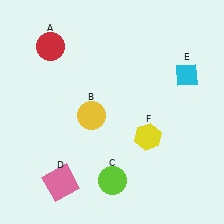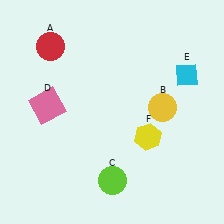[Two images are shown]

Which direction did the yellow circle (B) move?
The yellow circle (B) moved right.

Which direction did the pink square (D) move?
The pink square (D) moved up.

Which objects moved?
The objects that moved are: the yellow circle (B), the pink square (D).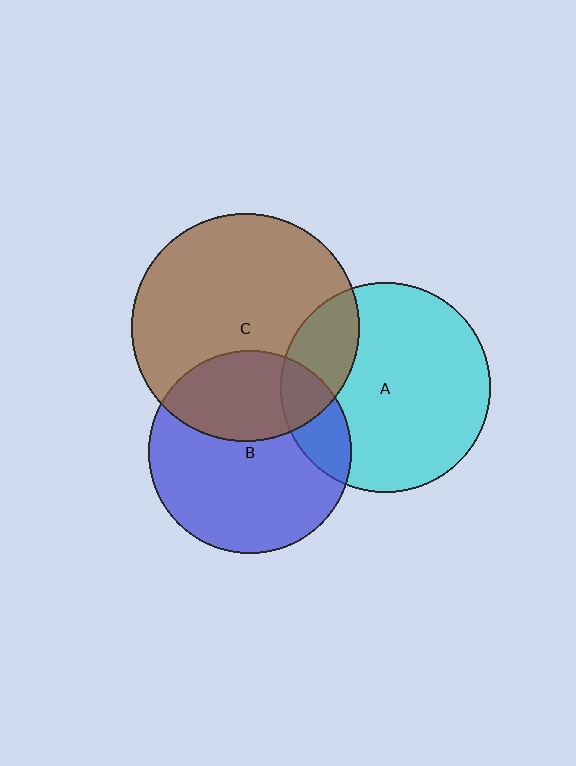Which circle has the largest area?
Circle C (brown).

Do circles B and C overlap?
Yes.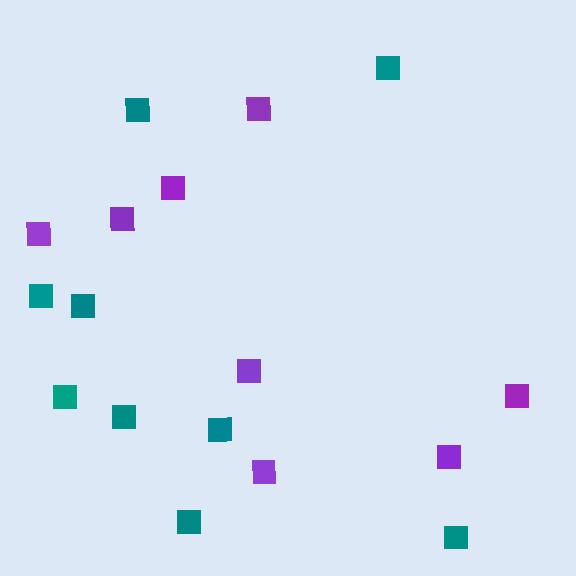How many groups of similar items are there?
There are 2 groups: one group of teal squares (9) and one group of purple squares (8).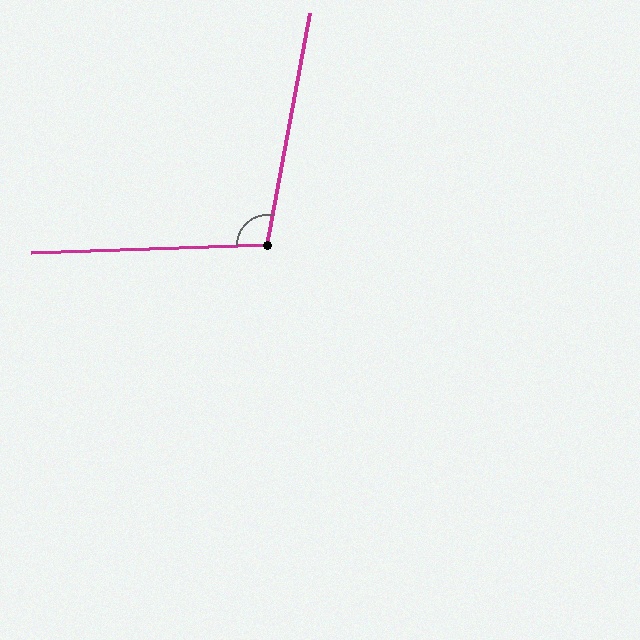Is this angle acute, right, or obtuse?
It is obtuse.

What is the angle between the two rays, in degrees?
Approximately 102 degrees.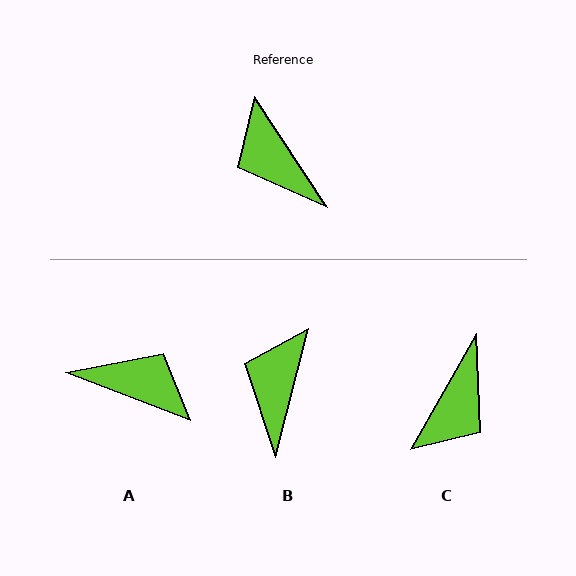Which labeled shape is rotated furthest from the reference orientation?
A, about 144 degrees away.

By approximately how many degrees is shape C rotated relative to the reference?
Approximately 117 degrees counter-clockwise.